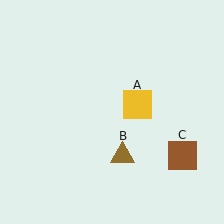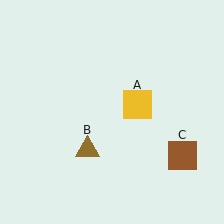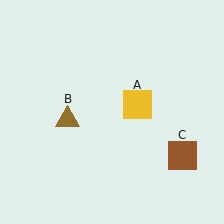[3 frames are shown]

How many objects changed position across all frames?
1 object changed position: brown triangle (object B).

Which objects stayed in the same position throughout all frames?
Yellow square (object A) and brown square (object C) remained stationary.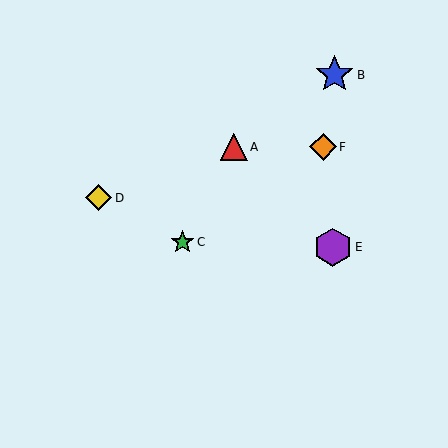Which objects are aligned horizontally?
Objects A, F are aligned horizontally.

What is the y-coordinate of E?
Object E is at y≈247.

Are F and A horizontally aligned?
Yes, both are at y≈147.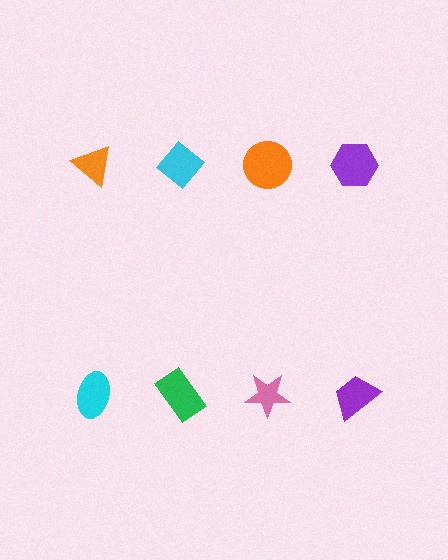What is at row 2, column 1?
A cyan ellipse.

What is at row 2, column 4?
A purple trapezoid.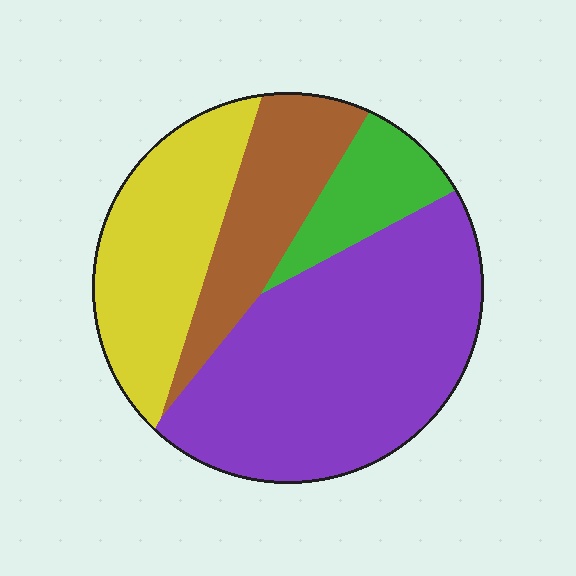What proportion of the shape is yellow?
Yellow covers 24% of the shape.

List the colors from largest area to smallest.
From largest to smallest: purple, yellow, brown, green.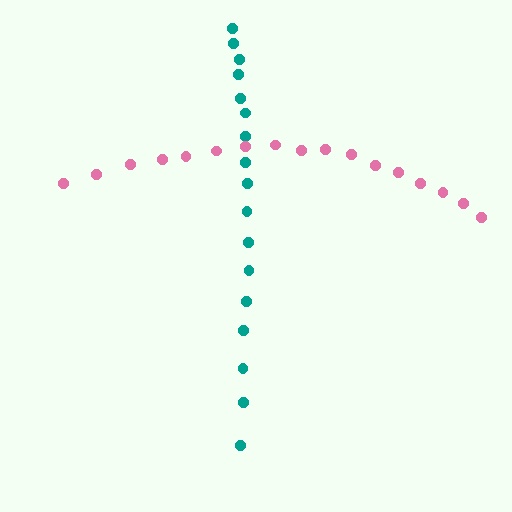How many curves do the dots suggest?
There are 2 distinct paths.